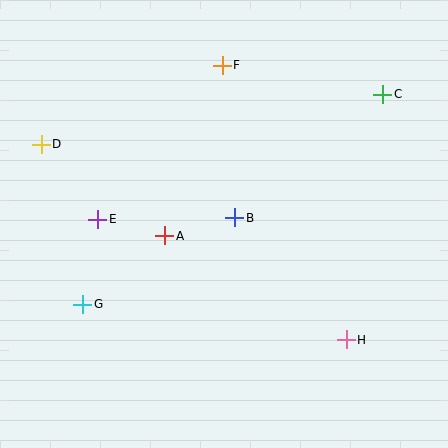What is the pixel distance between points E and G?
The distance between E and G is 87 pixels.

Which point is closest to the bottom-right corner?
Point H is closest to the bottom-right corner.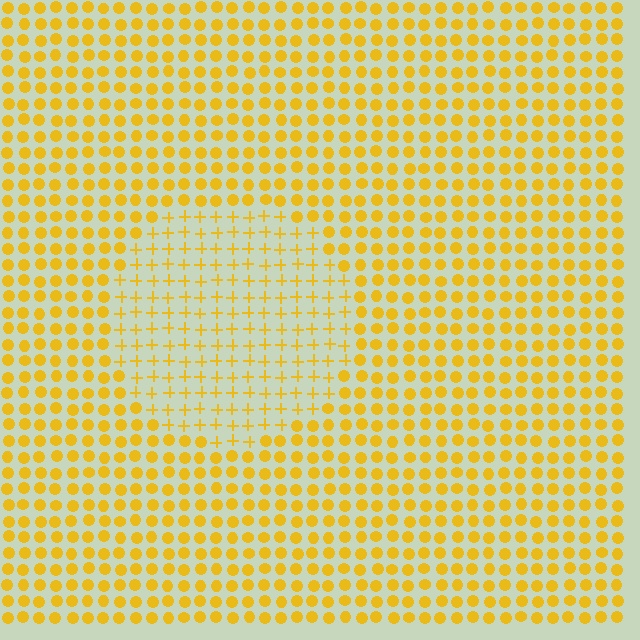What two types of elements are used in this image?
The image uses plus signs inside the circle region and circles outside it.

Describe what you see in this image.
The image is filled with small yellow elements arranged in a uniform grid. A circle-shaped region contains plus signs, while the surrounding area contains circles. The boundary is defined purely by the change in element shape.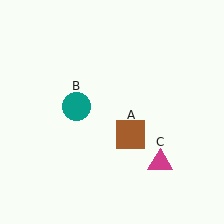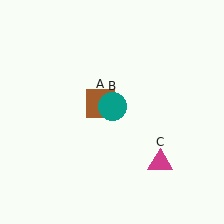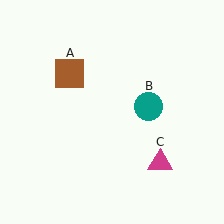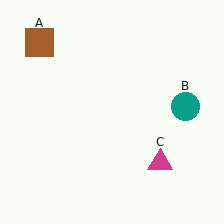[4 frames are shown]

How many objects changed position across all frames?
2 objects changed position: brown square (object A), teal circle (object B).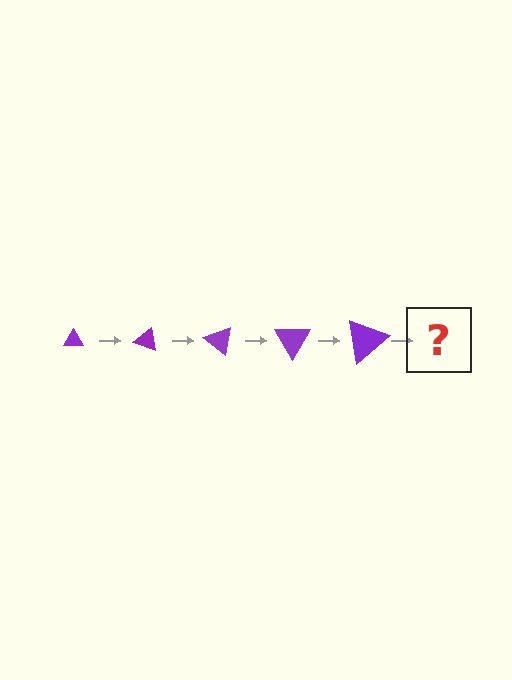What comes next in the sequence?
The next element should be a triangle, larger than the previous one and rotated 100 degrees from the start.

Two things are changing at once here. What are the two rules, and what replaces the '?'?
The two rules are that the triangle grows larger each step and it rotates 20 degrees each step. The '?' should be a triangle, larger than the previous one and rotated 100 degrees from the start.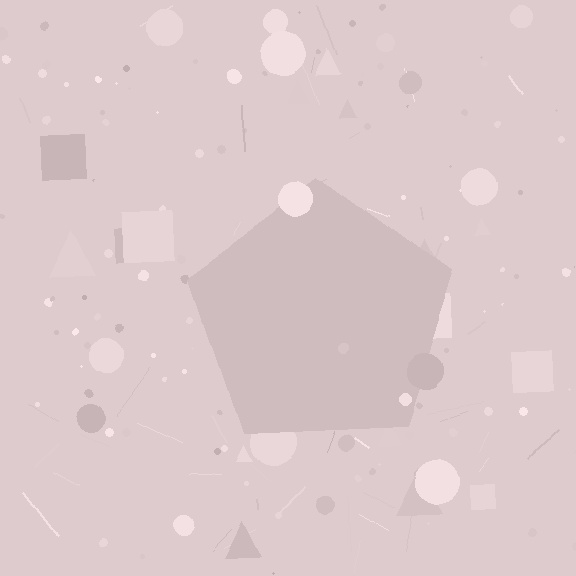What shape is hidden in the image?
A pentagon is hidden in the image.